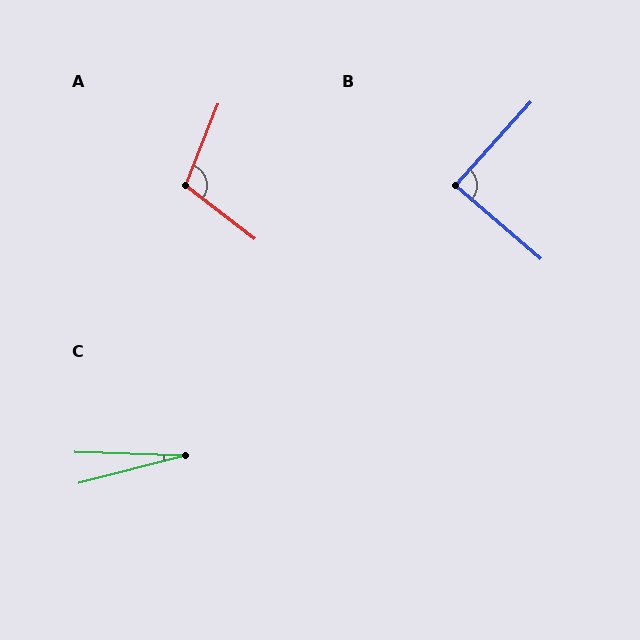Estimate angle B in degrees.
Approximately 88 degrees.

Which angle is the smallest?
C, at approximately 16 degrees.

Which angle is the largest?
A, at approximately 106 degrees.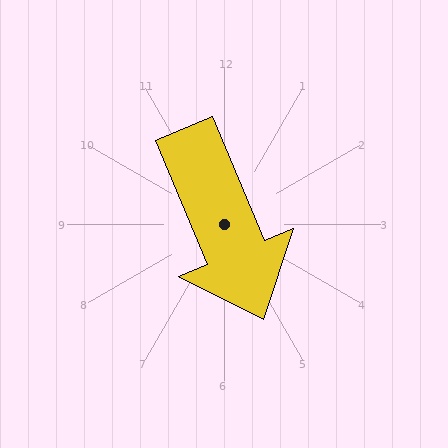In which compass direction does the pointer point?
Southeast.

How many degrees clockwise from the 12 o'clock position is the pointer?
Approximately 157 degrees.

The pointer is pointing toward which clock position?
Roughly 5 o'clock.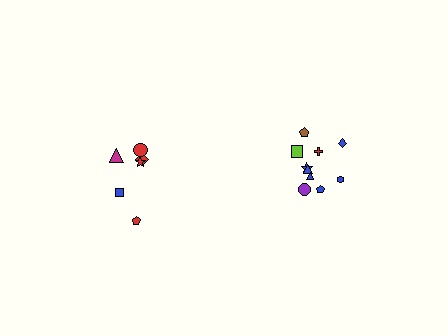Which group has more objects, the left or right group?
The right group.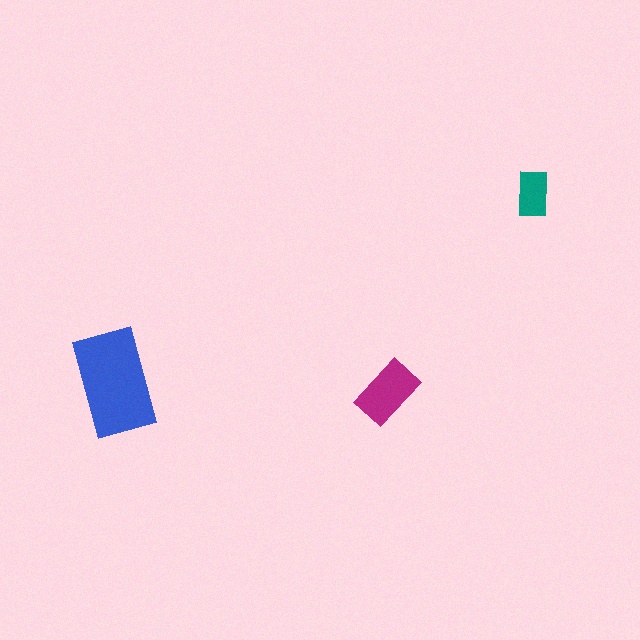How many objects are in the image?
There are 3 objects in the image.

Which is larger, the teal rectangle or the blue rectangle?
The blue one.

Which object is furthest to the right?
The teal rectangle is rightmost.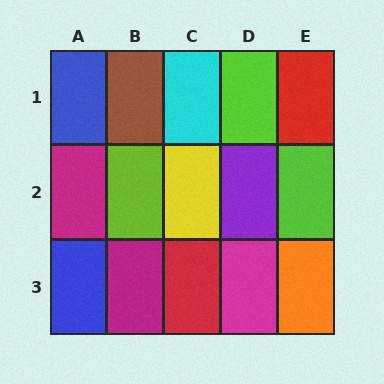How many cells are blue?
2 cells are blue.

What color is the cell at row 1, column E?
Red.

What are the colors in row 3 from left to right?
Blue, magenta, red, magenta, orange.